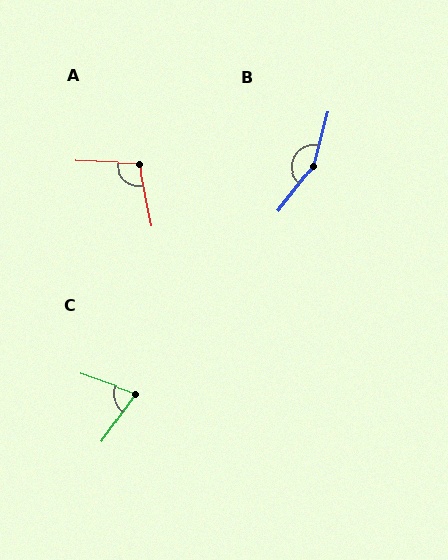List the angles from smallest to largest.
C (74°), A (103°), B (157°).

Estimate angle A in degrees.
Approximately 103 degrees.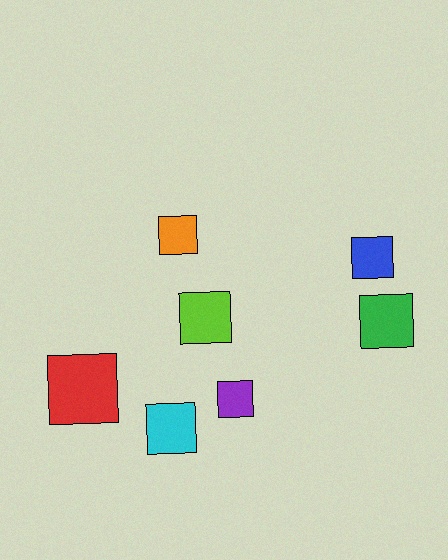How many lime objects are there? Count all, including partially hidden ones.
There is 1 lime object.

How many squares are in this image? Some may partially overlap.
There are 7 squares.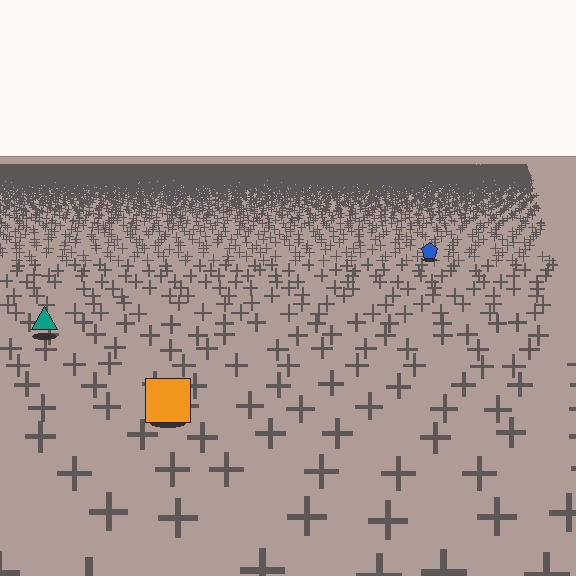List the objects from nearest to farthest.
From nearest to farthest: the orange square, the teal triangle, the blue pentagon.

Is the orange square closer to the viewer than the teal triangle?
Yes. The orange square is closer — you can tell from the texture gradient: the ground texture is coarser near it.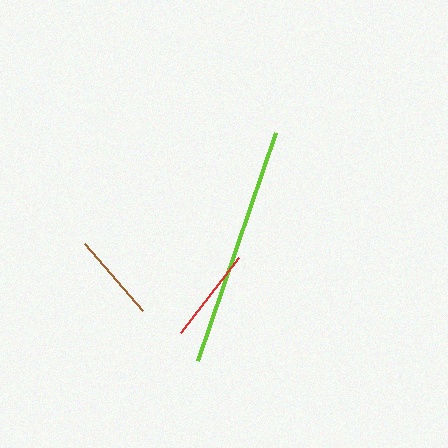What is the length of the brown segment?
The brown segment is approximately 89 pixels long.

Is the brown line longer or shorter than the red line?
The red line is longer than the brown line.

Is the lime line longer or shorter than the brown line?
The lime line is longer than the brown line.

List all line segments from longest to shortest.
From longest to shortest: lime, red, brown.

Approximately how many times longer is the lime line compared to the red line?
The lime line is approximately 2.6 times the length of the red line.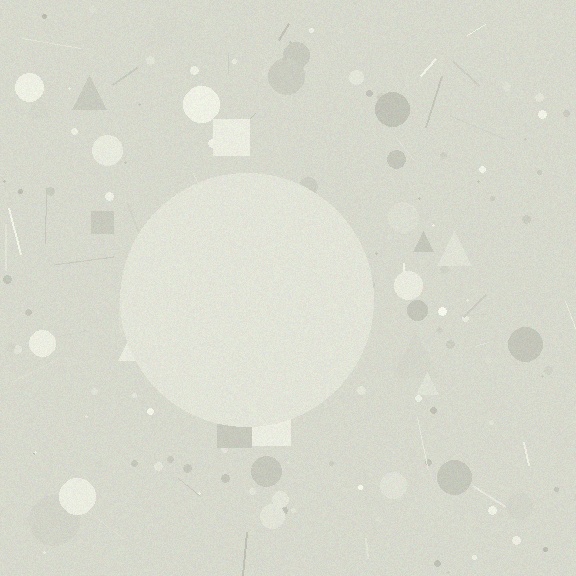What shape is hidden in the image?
A circle is hidden in the image.